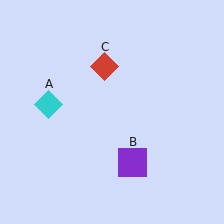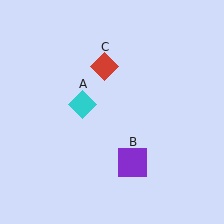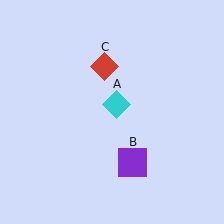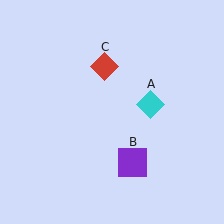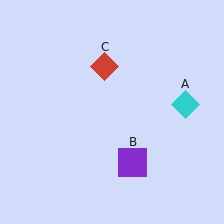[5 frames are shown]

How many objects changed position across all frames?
1 object changed position: cyan diamond (object A).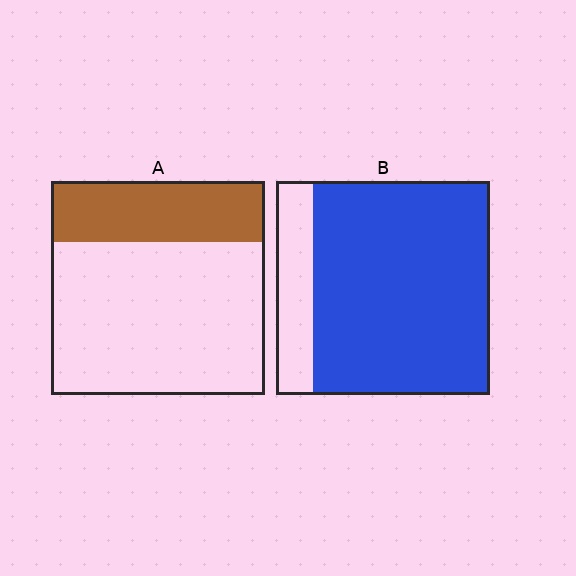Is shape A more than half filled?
No.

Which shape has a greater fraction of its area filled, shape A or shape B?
Shape B.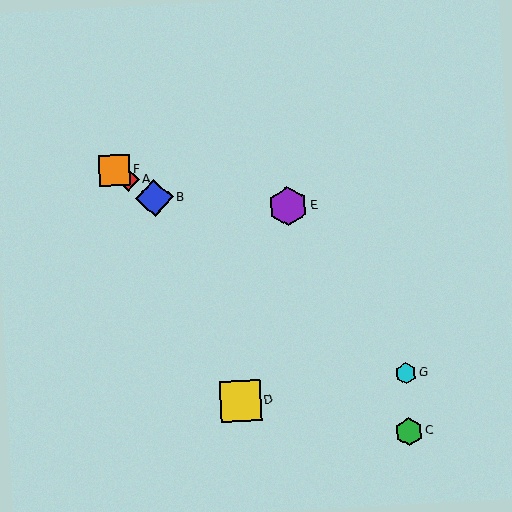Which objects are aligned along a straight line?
Objects A, B, F, G are aligned along a straight line.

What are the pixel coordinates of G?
Object G is at (406, 373).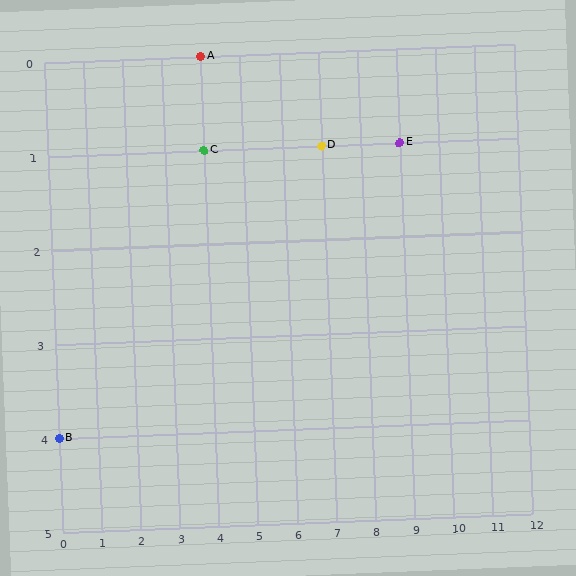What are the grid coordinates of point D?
Point D is at grid coordinates (7, 1).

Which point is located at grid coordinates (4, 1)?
Point C is at (4, 1).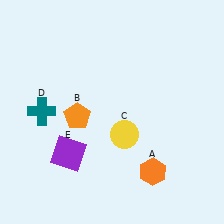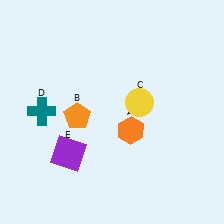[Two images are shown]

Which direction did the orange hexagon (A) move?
The orange hexagon (A) moved up.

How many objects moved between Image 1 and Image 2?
2 objects moved between the two images.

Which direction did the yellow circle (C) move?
The yellow circle (C) moved up.